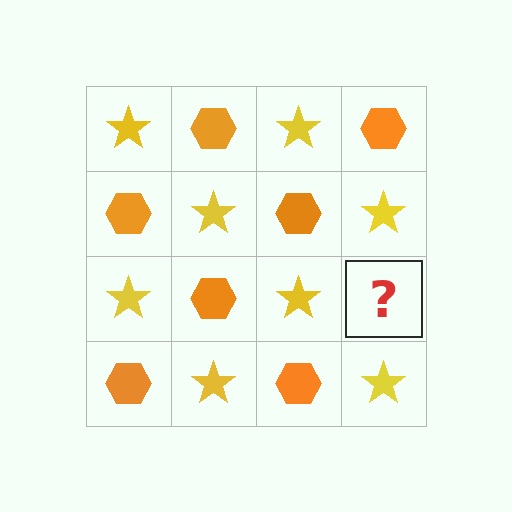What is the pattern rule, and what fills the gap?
The rule is that it alternates yellow star and orange hexagon in a checkerboard pattern. The gap should be filled with an orange hexagon.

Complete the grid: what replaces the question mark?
The question mark should be replaced with an orange hexagon.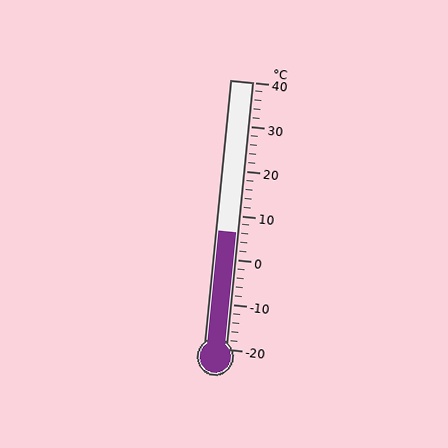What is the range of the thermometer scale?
The thermometer scale ranges from -20°C to 40°C.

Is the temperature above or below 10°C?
The temperature is below 10°C.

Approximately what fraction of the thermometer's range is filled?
The thermometer is filled to approximately 45% of its range.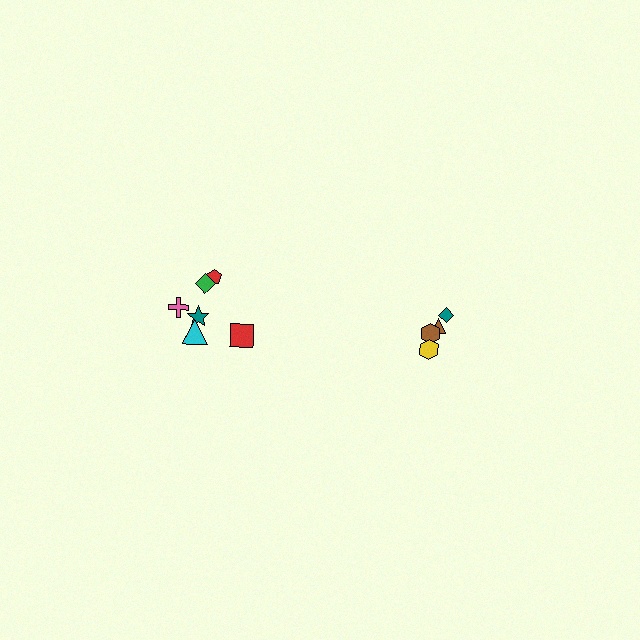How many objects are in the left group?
There are 6 objects.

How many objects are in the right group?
There are 4 objects.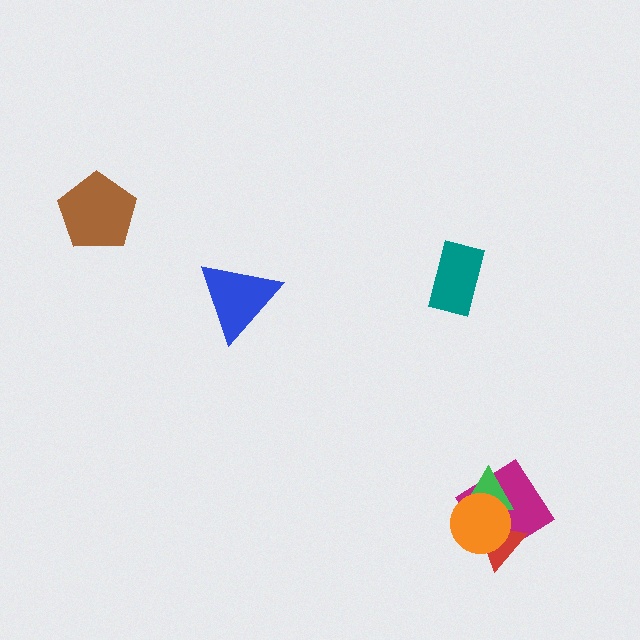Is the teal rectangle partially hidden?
No, no other shape covers it.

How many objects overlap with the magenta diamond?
3 objects overlap with the magenta diamond.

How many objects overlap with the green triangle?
3 objects overlap with the green triangle.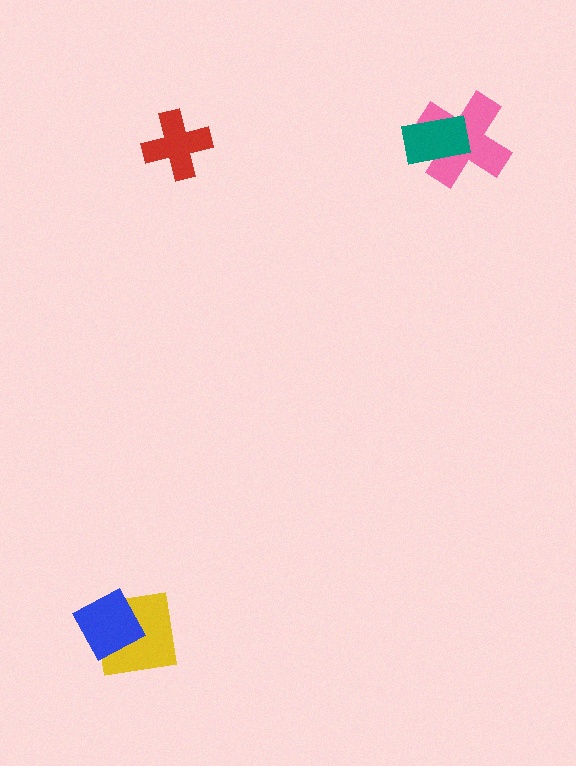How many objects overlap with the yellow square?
1 object overlaps with the yellow square.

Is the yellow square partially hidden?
Yes, it is partially covered by another shape.